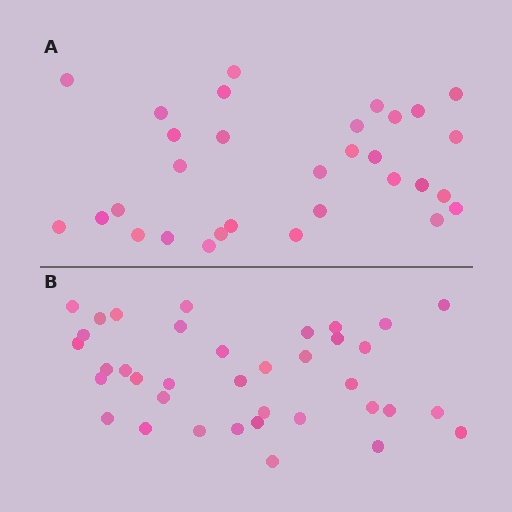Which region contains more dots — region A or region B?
Region B (the bottom region) has more dots.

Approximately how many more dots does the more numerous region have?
Region B has about 6 more dots than region A.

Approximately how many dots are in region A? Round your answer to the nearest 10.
About 30 dots. (The exact count is 31, which rounds to 30.)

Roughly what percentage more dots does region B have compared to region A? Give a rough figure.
About 20% more.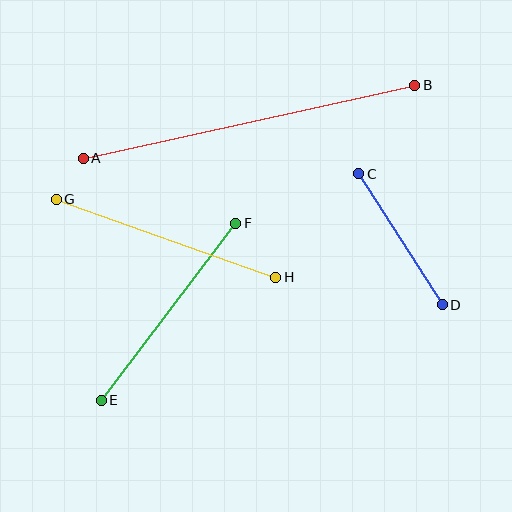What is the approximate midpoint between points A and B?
The midpoint is at approximately (249, 122) pixels.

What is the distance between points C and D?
The distance is approximately 155 pixels.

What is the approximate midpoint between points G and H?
The midpoint is at approximately (166, 238) pixels.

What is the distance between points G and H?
The distance is approximately 233 pixels.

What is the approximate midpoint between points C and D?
The midpoint is at approximately (401, 239) pixels.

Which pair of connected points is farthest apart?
Points A and B are farthest apart.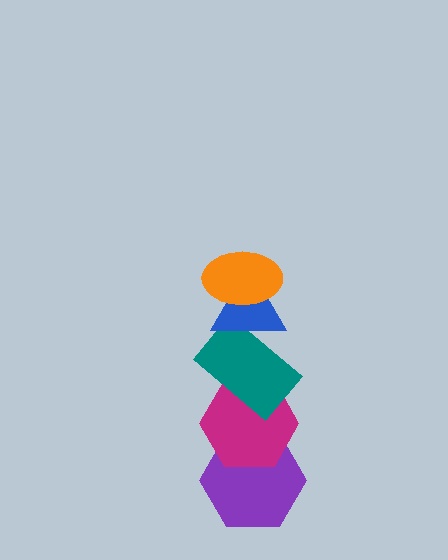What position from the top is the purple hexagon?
The purple hexagon is 5th from the top.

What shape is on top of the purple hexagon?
The magenta hexagon is on top of the purple hexagon.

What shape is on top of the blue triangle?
The orange ellipse is on top of the blue triangle.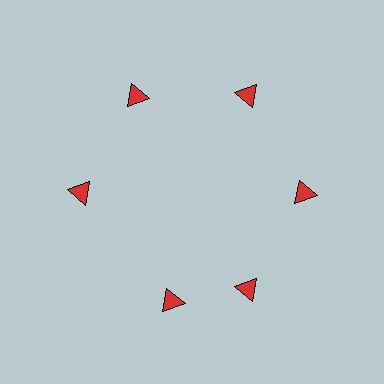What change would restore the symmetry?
The symmetry would be restored by rotating it back into even spacing with its neighbors so that all 6 triangles sit at equal angles and equal distance from the center.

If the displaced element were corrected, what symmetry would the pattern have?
It would have 6-fold rotational symmetry — the pattern would map onto itself every 60 degrees.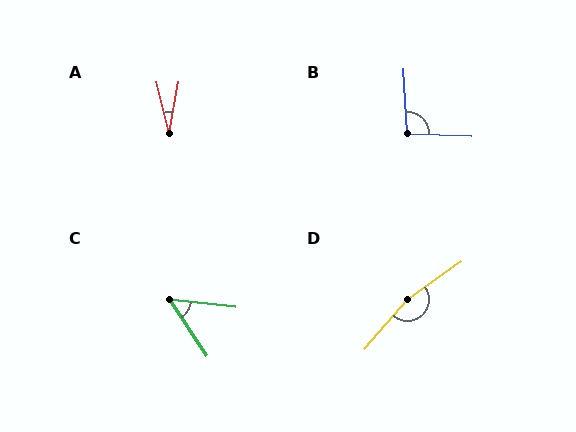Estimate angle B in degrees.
Approximately 95 degrees.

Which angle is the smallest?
A, at approximately 24 degrees.